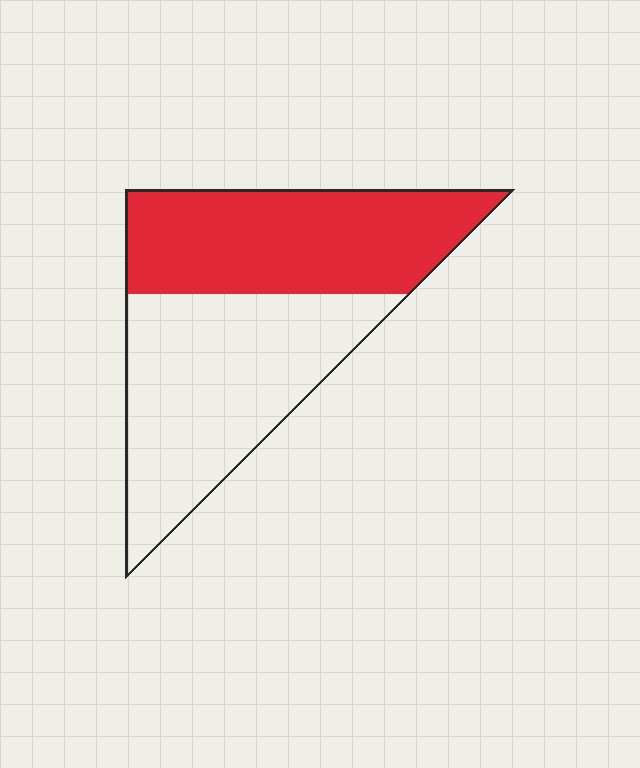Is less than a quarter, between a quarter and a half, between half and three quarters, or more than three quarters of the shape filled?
Between a quarter and a half.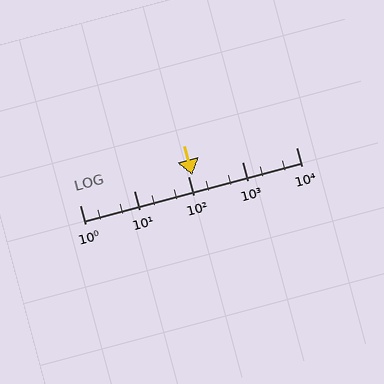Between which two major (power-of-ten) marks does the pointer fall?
The pointer is between 100 and 1000.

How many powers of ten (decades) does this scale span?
The scale spans 4 decades, from 1 to 10000.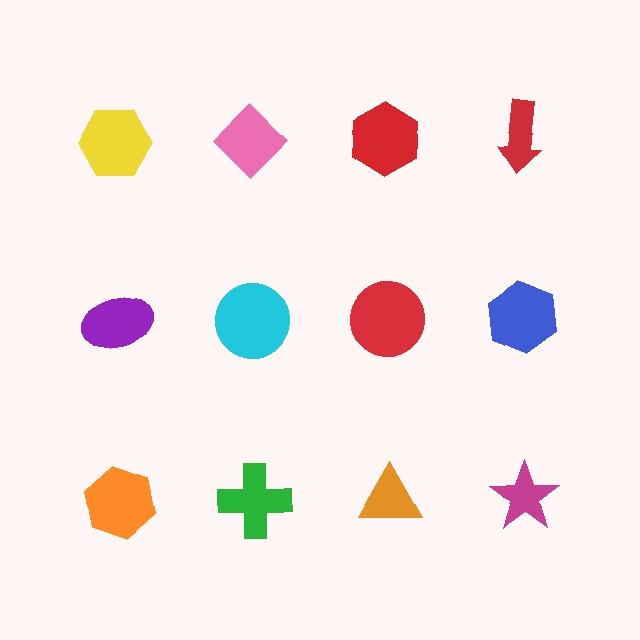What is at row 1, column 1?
A yellow hexagon.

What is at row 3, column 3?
An orange triangle.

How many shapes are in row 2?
4 shapes.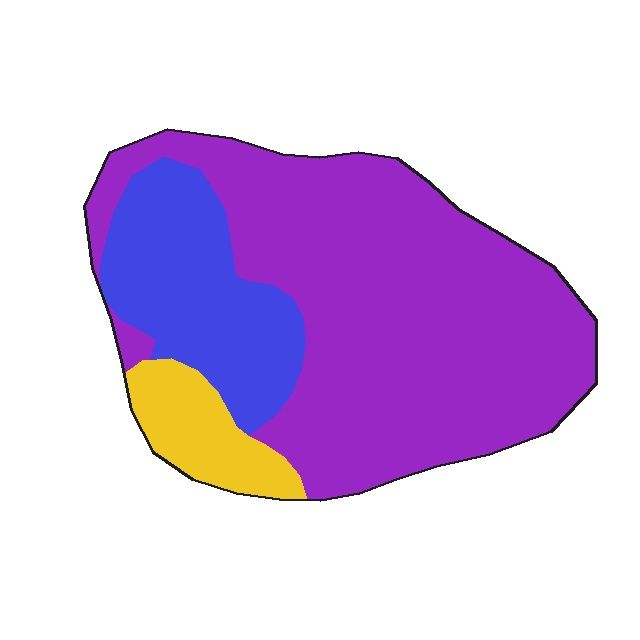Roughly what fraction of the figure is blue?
Blue takes up about one quarter (1/4) of the figure.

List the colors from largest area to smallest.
From largest to smallest: purple, blue, yellow.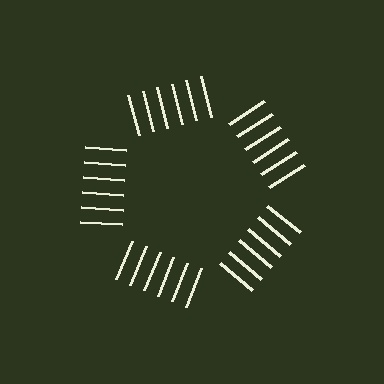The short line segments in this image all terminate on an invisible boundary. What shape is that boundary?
An illusory pentagon — the line segments terminate on its edges but no continuous stroke is drawn.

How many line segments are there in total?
30 — 6 along each of the 5 edges.